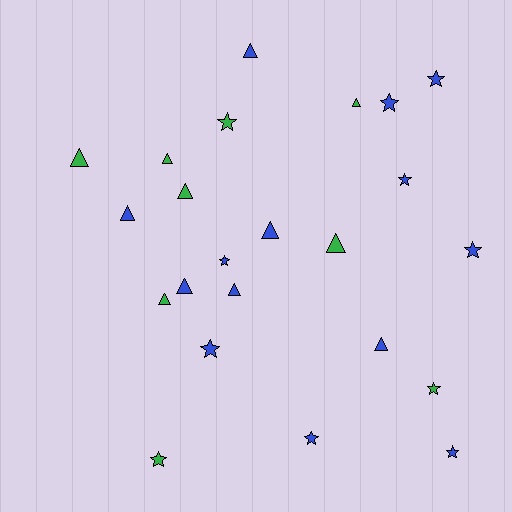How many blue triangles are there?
There are 6 blue triangles.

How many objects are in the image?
There are 23 objects.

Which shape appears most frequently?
Triangle, with 12 objects.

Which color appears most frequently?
Blue, with 14 objects.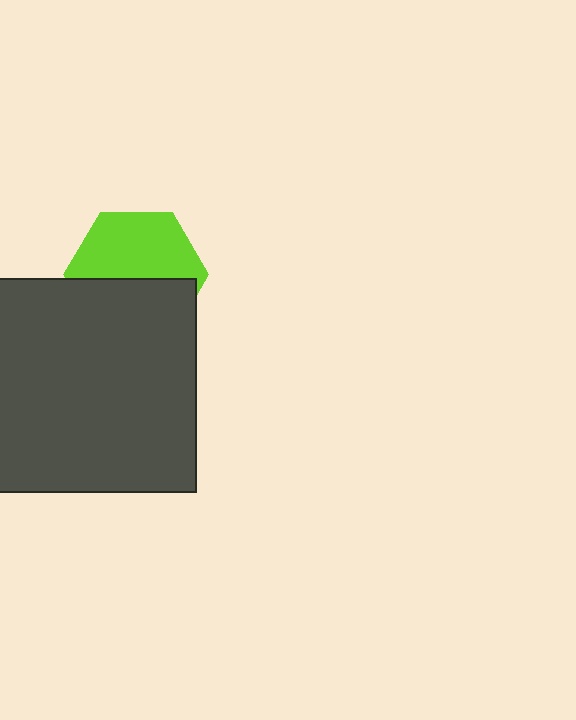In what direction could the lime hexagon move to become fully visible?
The lime hexagon could move up. That would shift it out from behind the dark gray square entirely.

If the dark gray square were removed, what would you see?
You would see the complete lime hexagon.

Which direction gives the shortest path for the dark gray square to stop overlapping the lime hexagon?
Moving down gives the shortest separation.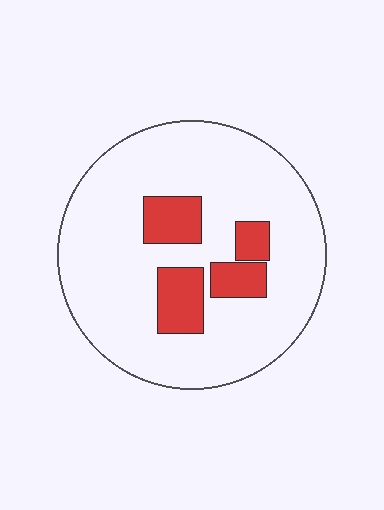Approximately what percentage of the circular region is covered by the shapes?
Approximately 15%.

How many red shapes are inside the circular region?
4.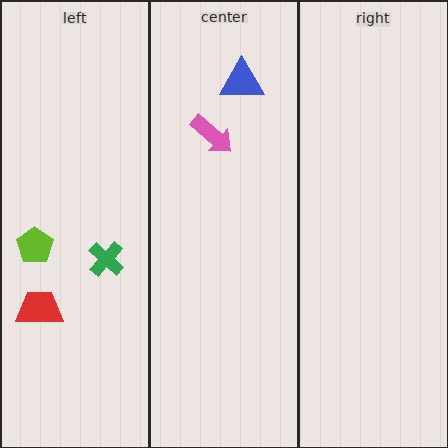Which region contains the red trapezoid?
The left region.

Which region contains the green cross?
The left region.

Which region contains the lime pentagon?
The left region.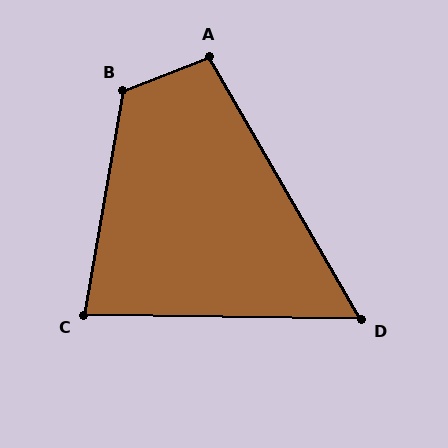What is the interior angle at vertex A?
Approximately 99 degrees (obtuse).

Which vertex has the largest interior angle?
B, at approximately 121 degrees.